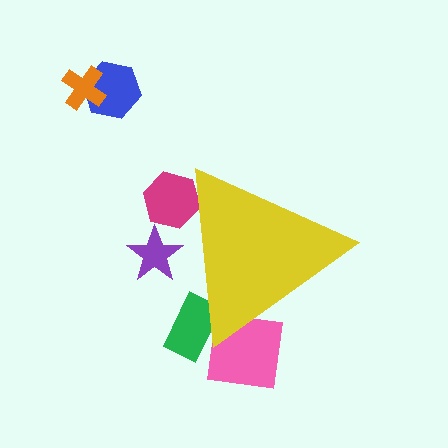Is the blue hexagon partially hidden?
No, the blue hexagon is fully visible.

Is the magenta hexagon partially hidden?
Yes, the magenta hexagon is partially hidden behind the yellow triangle.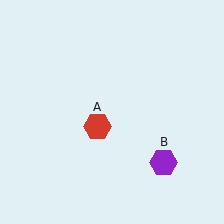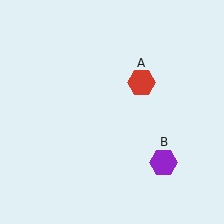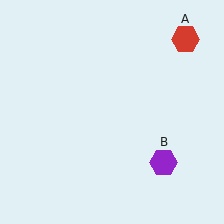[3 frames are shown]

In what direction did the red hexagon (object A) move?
The red hexagon (object A) moved up and to the right.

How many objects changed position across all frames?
1 object changed position: red hexagon (object A).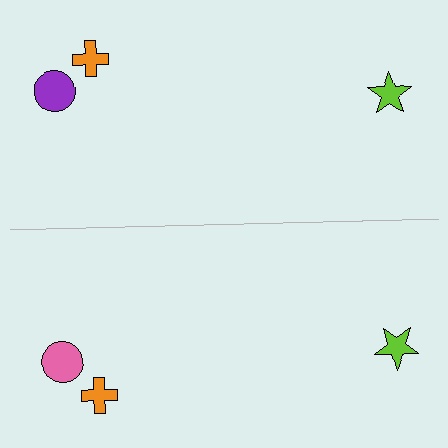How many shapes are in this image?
There are 6 shapes in this image.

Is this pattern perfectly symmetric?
No, the pattern is not perfectly symmetric. The pink circle on the bottom side breaks the symmetry — its mirror counterpart is purple.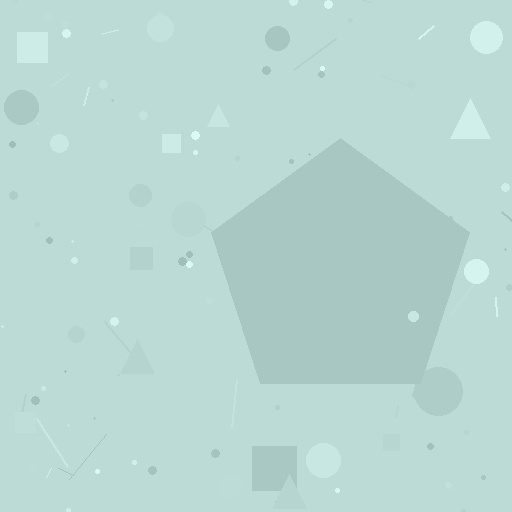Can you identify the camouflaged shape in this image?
The camouflaged shape is a pentagon.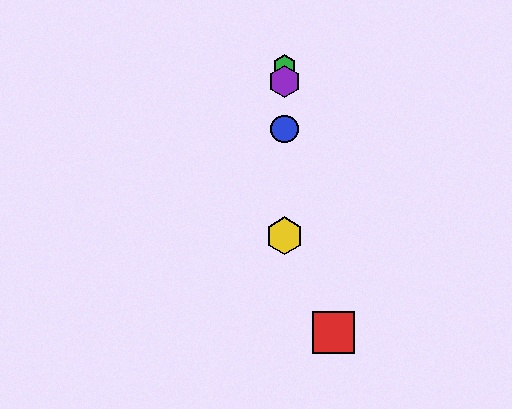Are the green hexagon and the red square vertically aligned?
No, the green hexagon is at x≈285 and the red square is at x≈334.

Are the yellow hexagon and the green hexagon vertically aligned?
Yes, both are at x≈285.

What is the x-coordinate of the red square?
The red square is at x≈334.